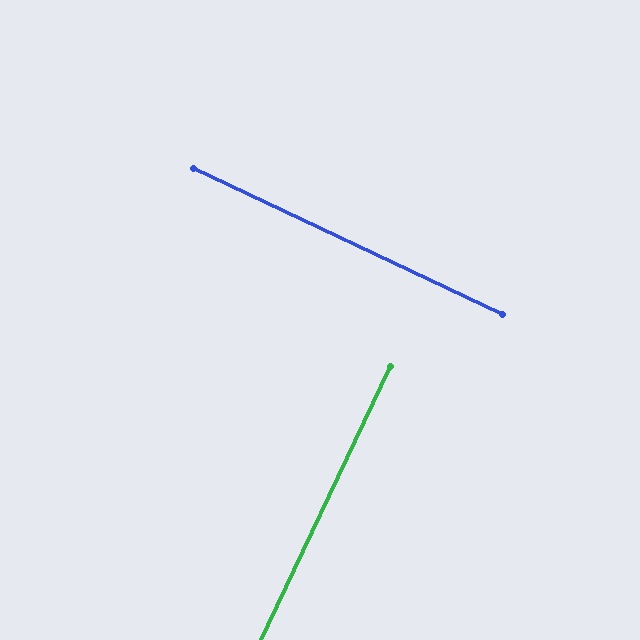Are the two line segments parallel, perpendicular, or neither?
Perpendicular — they meet at approximately 90°.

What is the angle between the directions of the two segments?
Approximately 90 degrees.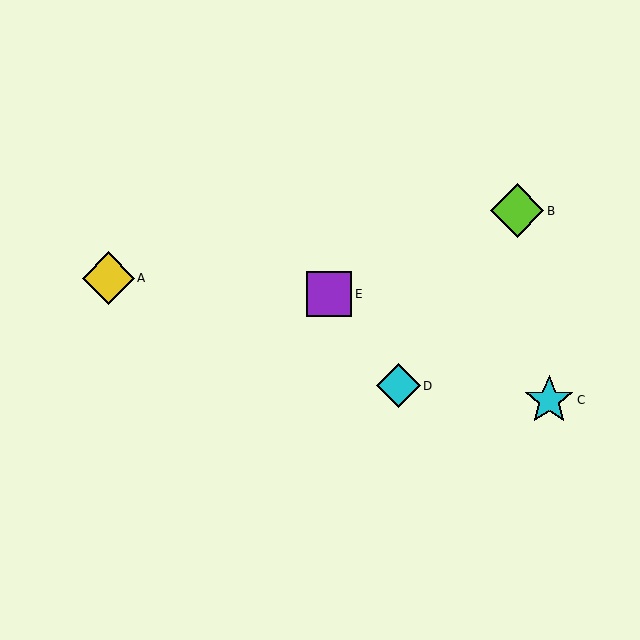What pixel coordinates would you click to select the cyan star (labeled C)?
Click at (549, 400) to select the cyan star C.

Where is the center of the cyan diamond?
The center of the cyan diamond is at (399, 386).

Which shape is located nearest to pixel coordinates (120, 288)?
The yellow diamond (labeled A) at (108, 278) is nearest to that location.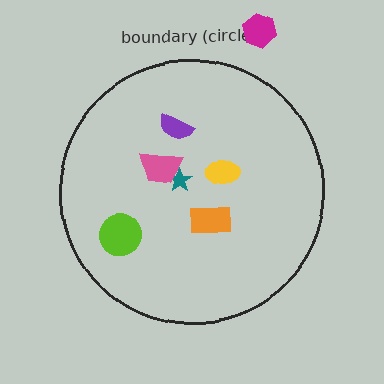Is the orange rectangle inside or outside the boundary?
Inside.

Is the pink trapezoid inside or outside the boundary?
Inside.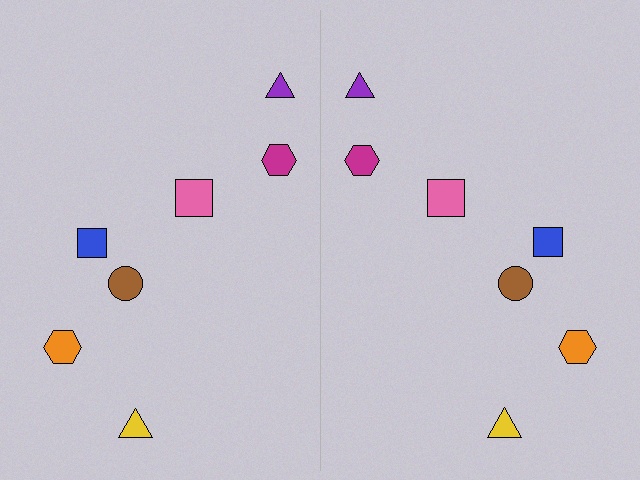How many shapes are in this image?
There are 14 shapes in this image.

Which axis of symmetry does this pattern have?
The pattern has a vertical axis of symmetry running through the center of the image.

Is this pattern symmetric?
Yes, this pattern has bilateral (reflection) symmetry.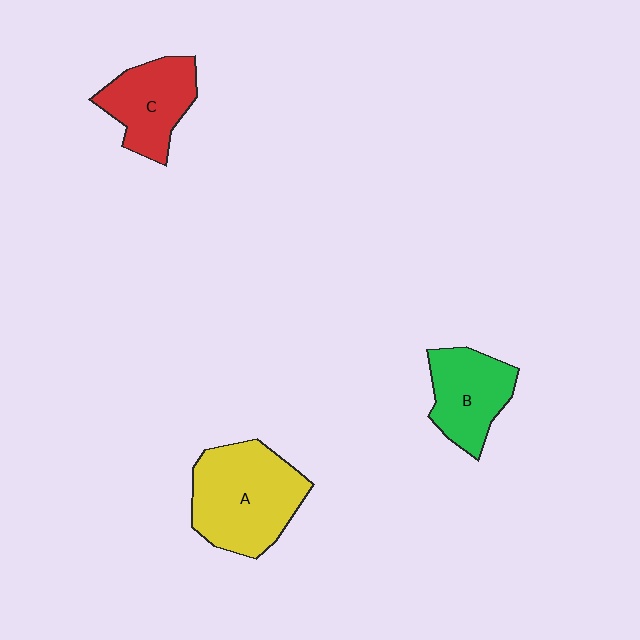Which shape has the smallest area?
Shape B (green).